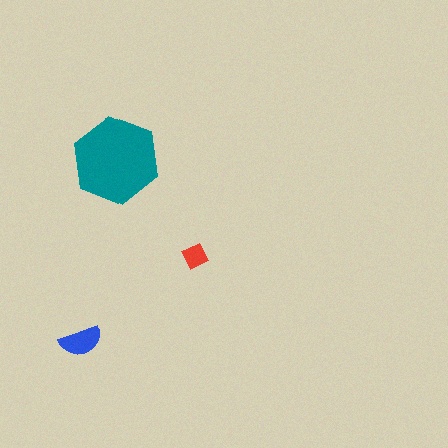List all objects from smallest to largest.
The red diamond, the blue semicircle, the teal hexagon.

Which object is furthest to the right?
The red diamond is rightmost.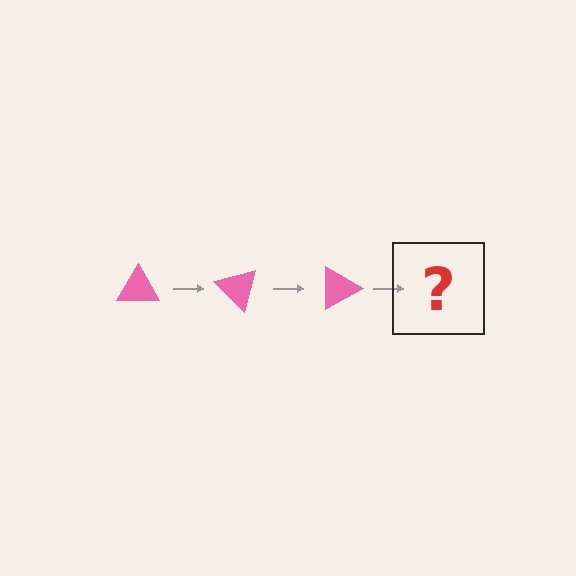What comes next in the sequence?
The next element should be a pink triangle rotated 135 degrees.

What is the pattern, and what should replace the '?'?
The pattern is that the triangle rotates 45 degrees each step. The '?' should be a pink triangle rotated 135 degrees.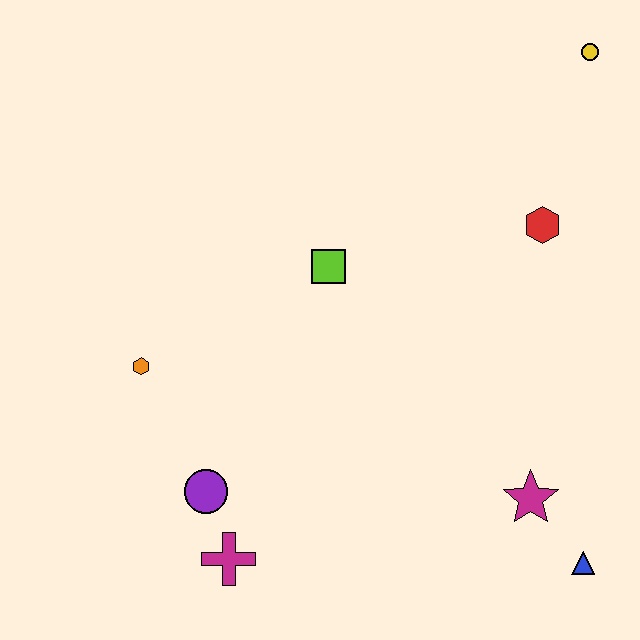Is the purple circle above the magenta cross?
Yes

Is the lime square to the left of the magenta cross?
No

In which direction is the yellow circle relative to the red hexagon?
The yellow circle is above the red hexagon.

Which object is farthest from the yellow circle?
The magenta cross is farthest from the yellow circle.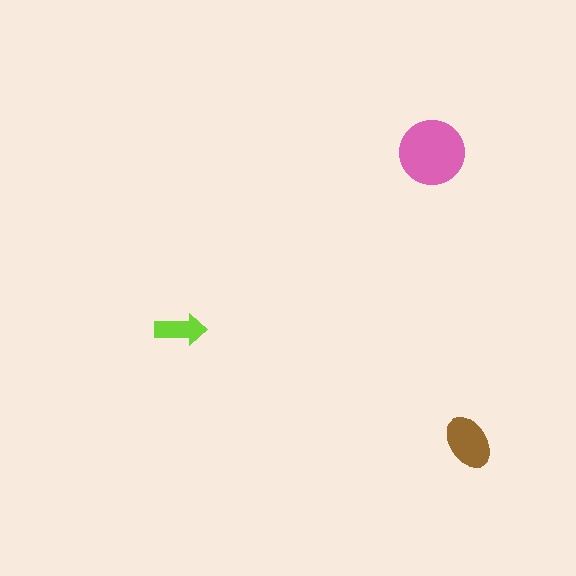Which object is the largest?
The pink circle.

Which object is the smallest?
The lime arrow.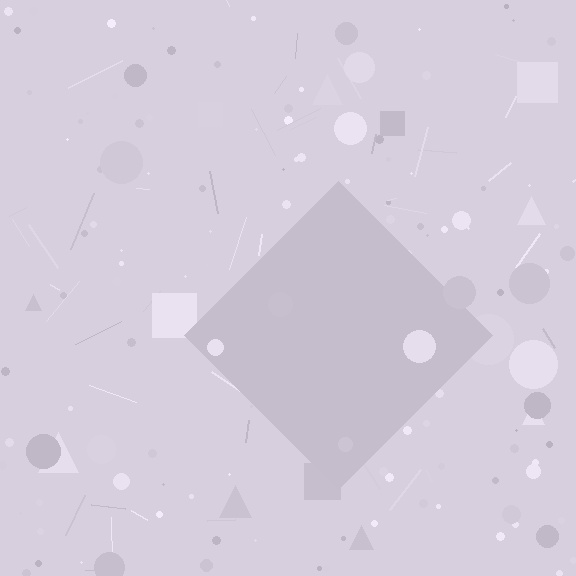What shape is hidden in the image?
A diamond is hidden in the image.